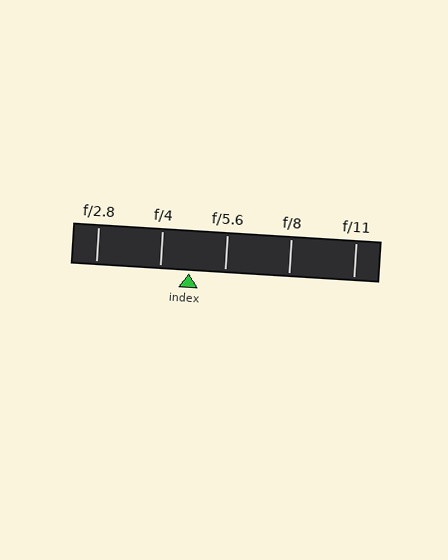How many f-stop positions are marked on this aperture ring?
There are 5 f-stop positions marked.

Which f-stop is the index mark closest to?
The index mark is closest to f/4.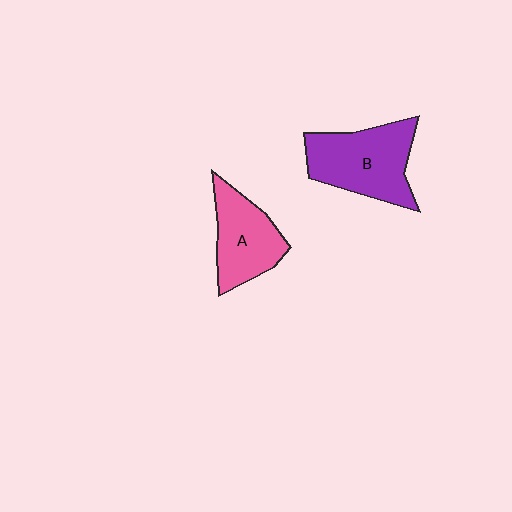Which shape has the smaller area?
Shape A (pink).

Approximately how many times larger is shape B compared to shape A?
Approximately 1.3 times.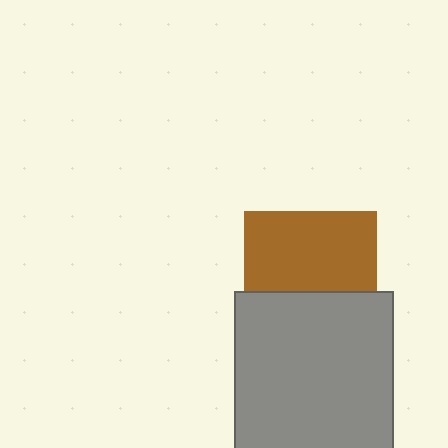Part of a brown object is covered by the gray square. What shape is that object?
It is a square.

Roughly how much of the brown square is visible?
About half of it is visible (roughly 61%).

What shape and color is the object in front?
The object in front is a gray square.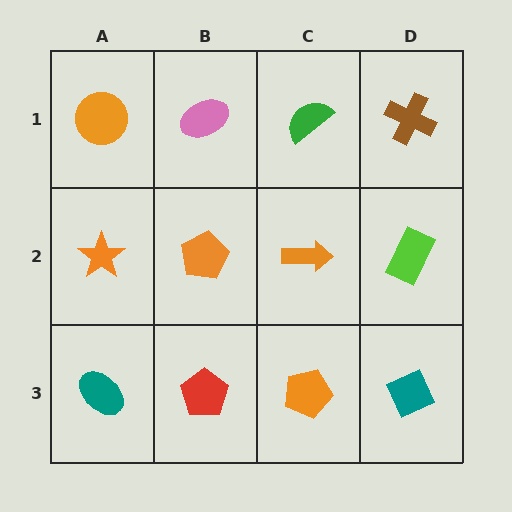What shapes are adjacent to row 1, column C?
An orange arrow (row 2, column C), a pink ellipse (row 1, column B), a brown cross (row 1, column D).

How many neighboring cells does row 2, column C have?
4.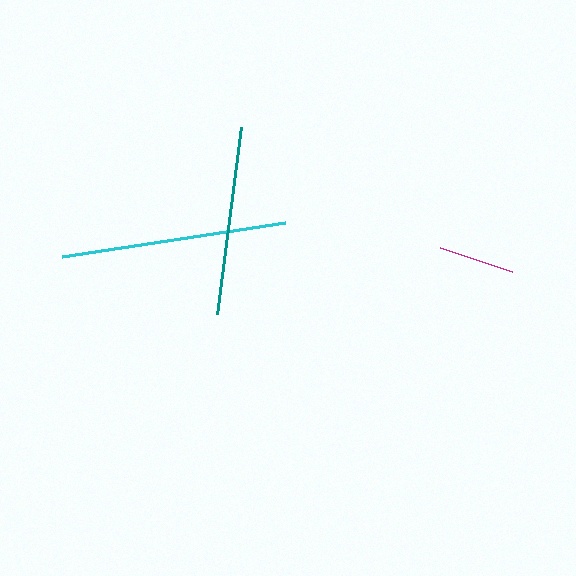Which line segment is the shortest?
The magenta line is the shortest at approximately 76 pixels.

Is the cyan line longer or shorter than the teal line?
The cyan line is longer than the teal line.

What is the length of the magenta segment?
The magenta segment is approximately 76 pixels long.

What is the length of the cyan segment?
The cyan segment is approximately 225 pixels long.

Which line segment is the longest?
The cyan line is the longest at approximately 225 pixels.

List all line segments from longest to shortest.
From longest to shortest: cyan, teal, magenta.